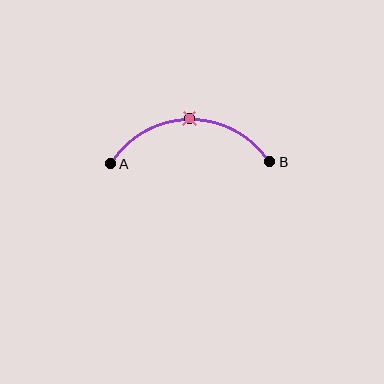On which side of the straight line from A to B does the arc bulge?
The arc bulges above the straight line connecting A and B.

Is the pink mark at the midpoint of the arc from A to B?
Yes. The pink mark lies on the arc at equal arc-length from both A and B — it is the arc midpoint.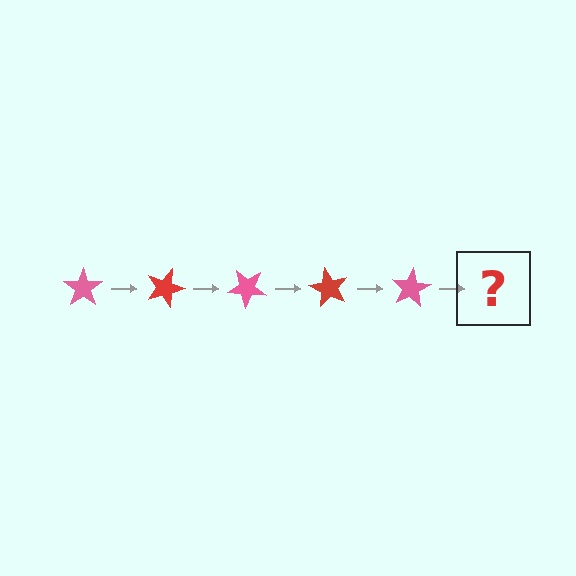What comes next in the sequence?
The next element should be a red star, rotated 100 degrees from the start.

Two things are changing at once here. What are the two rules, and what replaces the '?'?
The two rules are that it rotates 20 degrees each step and the color cycles through pink and red. The '?' should be a red star, rotated 100 degrees from the start.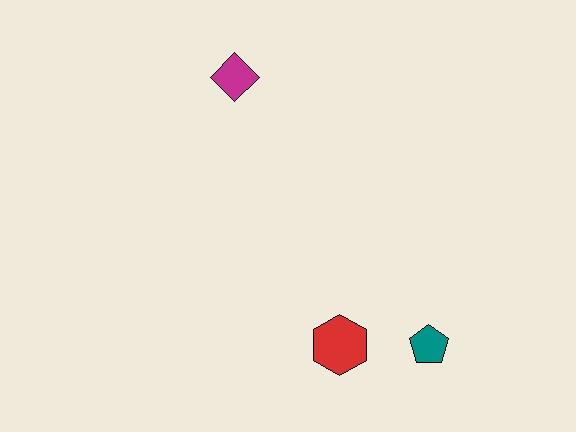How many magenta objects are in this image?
There is 1 magenta object.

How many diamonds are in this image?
There is 1 diamond.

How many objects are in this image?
There are 3 objects.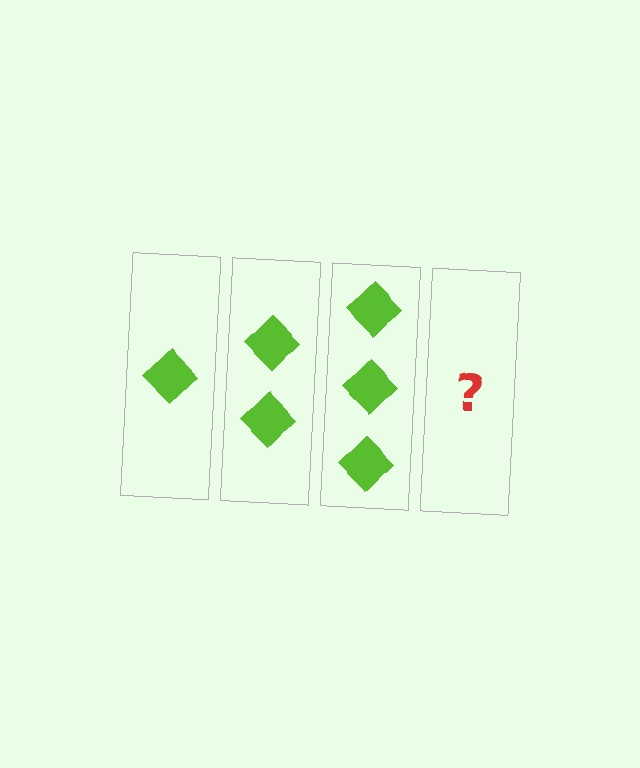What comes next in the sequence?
The next element should be 4 diamonds.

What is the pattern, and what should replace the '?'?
The pattern is that each step adds one more diamond. The '?' should be 4 diamonds.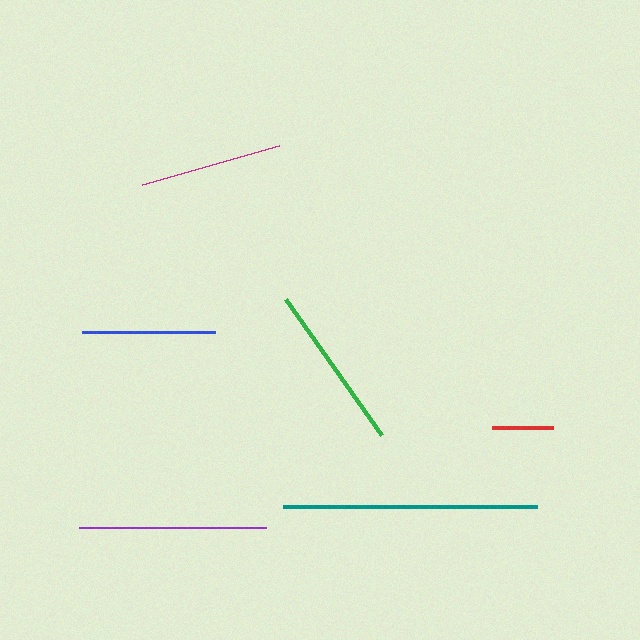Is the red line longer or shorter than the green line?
The green line is longer than the red line.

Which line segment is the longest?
The teal line is the longest at approximately 254 pixels.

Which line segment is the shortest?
The red line is the shortest at approximately 61 pixels.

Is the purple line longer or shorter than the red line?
The purple line is longer than the red line.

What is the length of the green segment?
The green segment is approximately 167 pixels long.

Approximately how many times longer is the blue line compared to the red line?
The blue line is approximately 2.2 times the length of the red line.